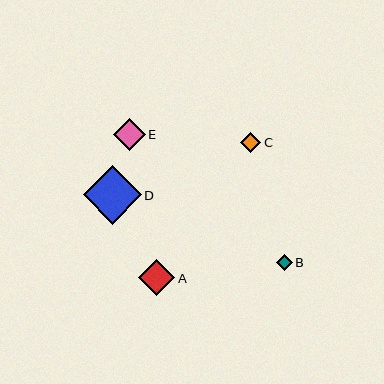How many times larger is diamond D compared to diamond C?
Diamond D is approximately 2.9 times the size of diamond C.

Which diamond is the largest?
Diamond D is the largest with a size of approximately 58 pixels.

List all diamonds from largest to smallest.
From largest to smallest: D, A, E, C, B.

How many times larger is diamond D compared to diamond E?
Diamond D is approximately 1.8 times the size of diamond E.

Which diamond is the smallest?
Diamond B is the smallest with a size of approximately 16 pixels.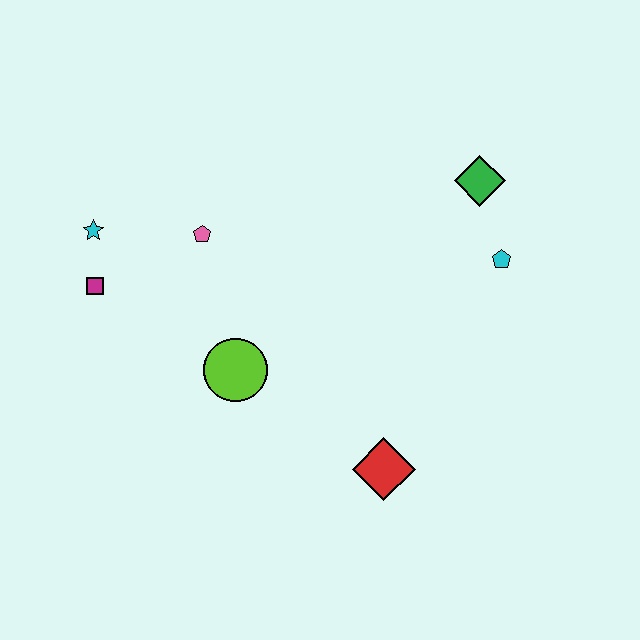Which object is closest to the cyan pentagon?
The green diamond is closest to the cyan pentagon.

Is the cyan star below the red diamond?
No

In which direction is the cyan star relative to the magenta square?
The cyan star is above the magenta square.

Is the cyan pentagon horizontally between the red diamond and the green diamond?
No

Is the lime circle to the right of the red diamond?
No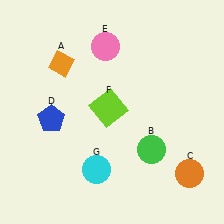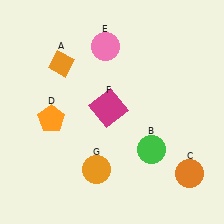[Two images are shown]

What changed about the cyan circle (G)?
In Image 1, G is cyan. In Image 2, it changed to orange.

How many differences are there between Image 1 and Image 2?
There are 3 differences between the two images.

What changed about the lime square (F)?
In Image 1, F is lime. In Image 2, it changed to magenta.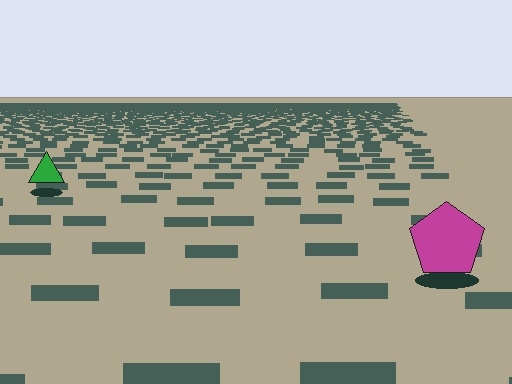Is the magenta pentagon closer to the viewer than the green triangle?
Yes. The magenta pentagon is closer — you can tell from the texture gradient: the ground texture is coarser near it.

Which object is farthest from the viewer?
The green triangle is farthest from the viewer. It appears smaller and the ground texture around it is denser.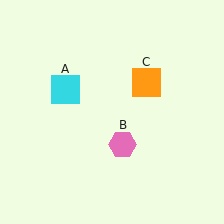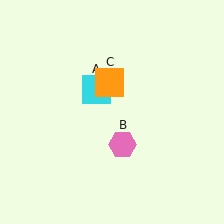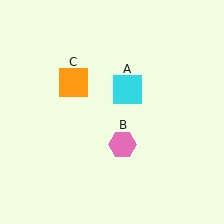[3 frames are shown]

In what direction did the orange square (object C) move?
The orange square (object C) moved left.